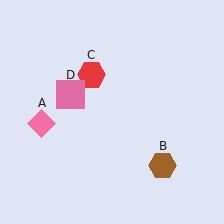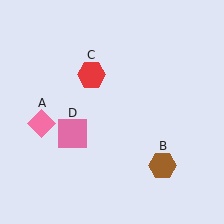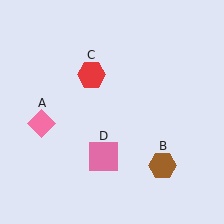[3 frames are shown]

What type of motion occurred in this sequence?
The pink square (object D) rotated counterclockwise around the center of the scene.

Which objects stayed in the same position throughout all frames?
Pink diamond (object A) and brown hexagon (object B) and red hexagon (object C) remained stationary.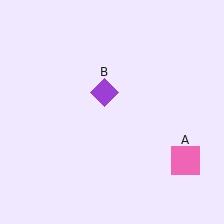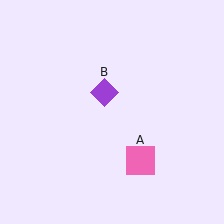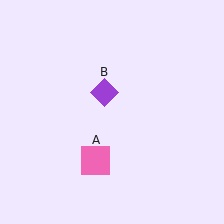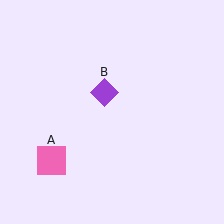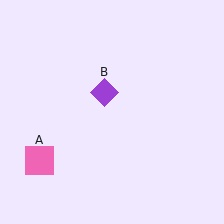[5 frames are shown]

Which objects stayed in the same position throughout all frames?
Purple diamond (object B) remained stationary.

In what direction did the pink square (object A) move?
The pink square (object A) moved left.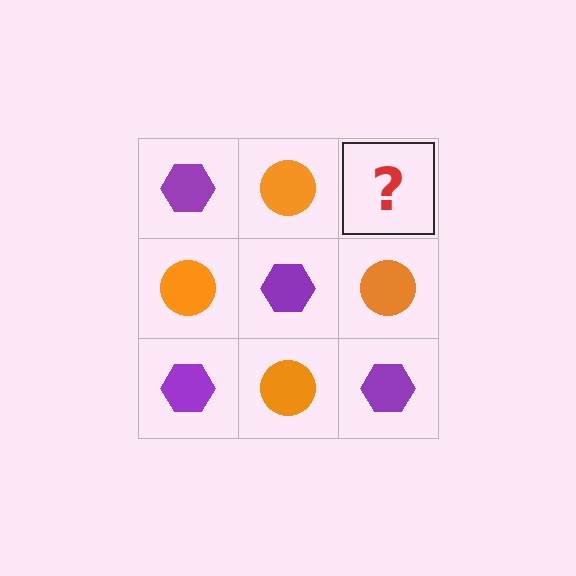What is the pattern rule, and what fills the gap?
The rule is that it alternates purple hexagon and orange circle in a checkerboard pattern. The gap should be filled with a purple hexagon.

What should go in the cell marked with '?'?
The missing cell should contain a purple hexagon.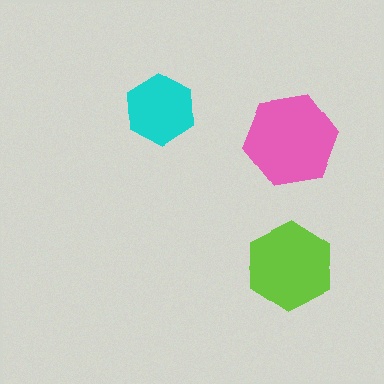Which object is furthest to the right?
The pink hexagon is rightmost.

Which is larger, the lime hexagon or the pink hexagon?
The pink one.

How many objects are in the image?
There are 3 objects in the image.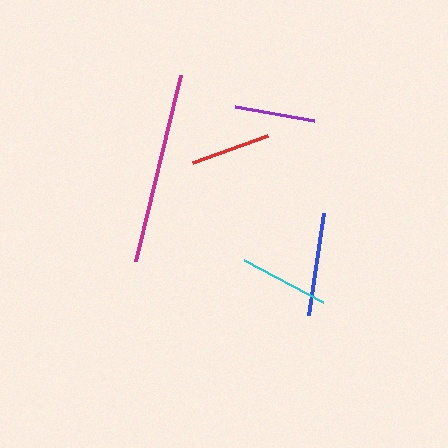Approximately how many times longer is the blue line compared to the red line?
The blue line is approximately 1.3 times the length of the red line.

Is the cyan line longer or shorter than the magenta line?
The magenta line is longer than the cyan line.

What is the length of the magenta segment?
The magenta segment is approximately 192 pixels long.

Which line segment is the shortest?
The red line is the shortest at approximately 80 pixels.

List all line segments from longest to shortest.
From longest to shortest: magenta, blue, cyan, purple, red.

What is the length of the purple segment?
The purple segment is approximately 80 pixels long.